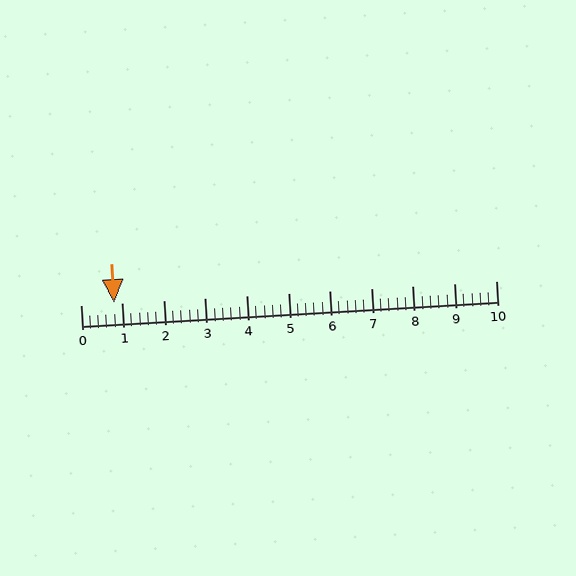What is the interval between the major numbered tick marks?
The major tick marks are spaced 1 units apart.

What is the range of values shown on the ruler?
The ruler shows values from 0 to 10.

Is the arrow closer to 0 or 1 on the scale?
The arrow is closer to 1.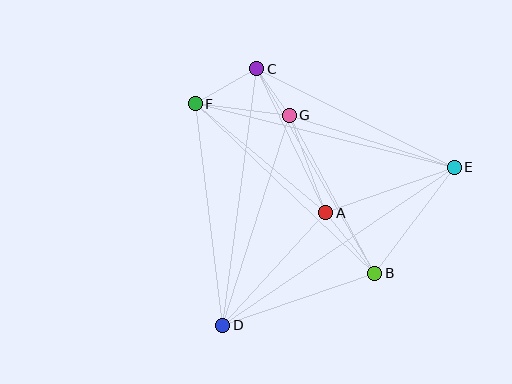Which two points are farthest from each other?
Points D and E are farthest from each other.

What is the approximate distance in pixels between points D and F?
The distance between D and F is approximately 223 pixels.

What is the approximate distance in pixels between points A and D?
The distance between A and D is approximately 153 pixels.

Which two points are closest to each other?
Points C and G are closest to each other.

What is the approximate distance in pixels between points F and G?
The distance between F and G is approximately 95 pixels.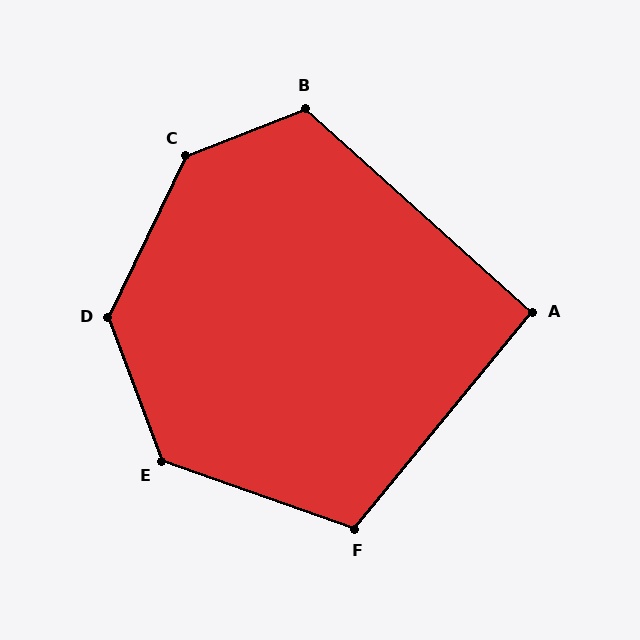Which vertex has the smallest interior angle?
A, at approximately 93 degrees.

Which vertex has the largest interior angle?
C, at approximately 137 degrees.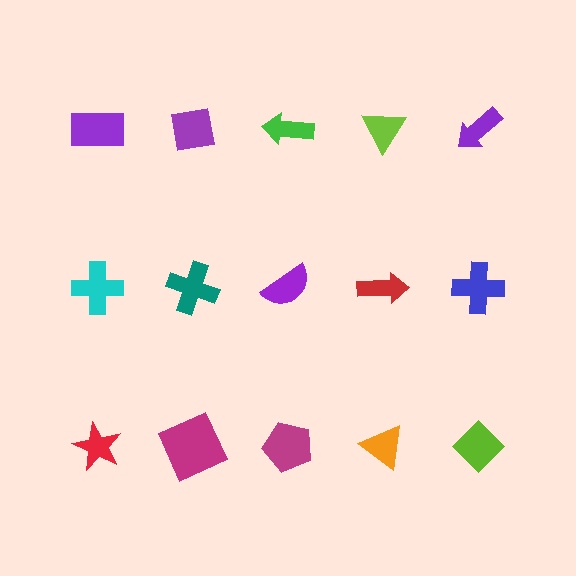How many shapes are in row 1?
5 shapes.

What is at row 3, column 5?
A lime diamond.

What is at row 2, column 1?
A cyan cross.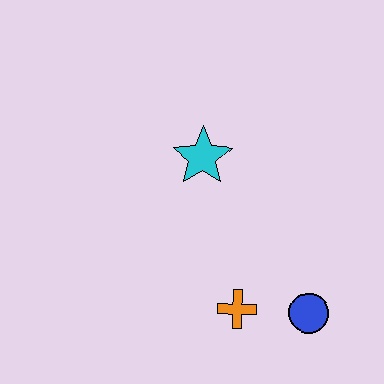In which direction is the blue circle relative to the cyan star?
The blue circle is below the cyan star.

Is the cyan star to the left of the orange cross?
Yes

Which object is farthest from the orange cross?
The cyan star is farthest from the orange cross.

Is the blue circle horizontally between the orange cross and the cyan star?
No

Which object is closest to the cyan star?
The orange cross is closest to the cyan star.